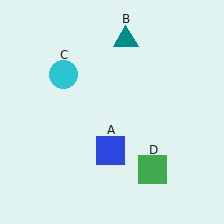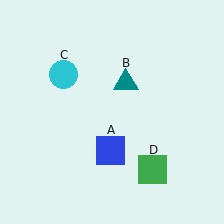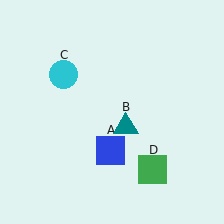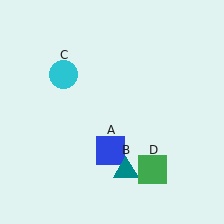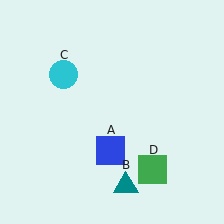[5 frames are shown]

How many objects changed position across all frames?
1 object changed position: teal triangle (object B).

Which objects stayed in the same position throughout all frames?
Blue square (object A) and cyan circle (object C) and green square (object D) remained stationary.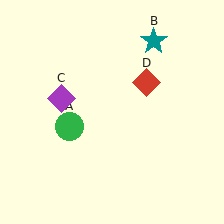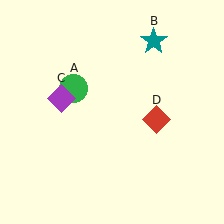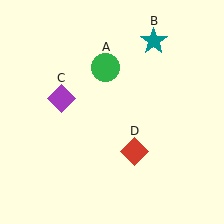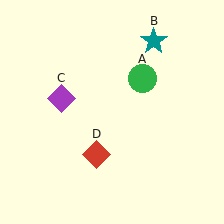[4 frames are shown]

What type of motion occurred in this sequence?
The green circle (object A), red diamond (object D) rotated clockwise around the center of the scene.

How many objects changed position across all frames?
2 objects changed position: green circle (object A), red diamond (object D).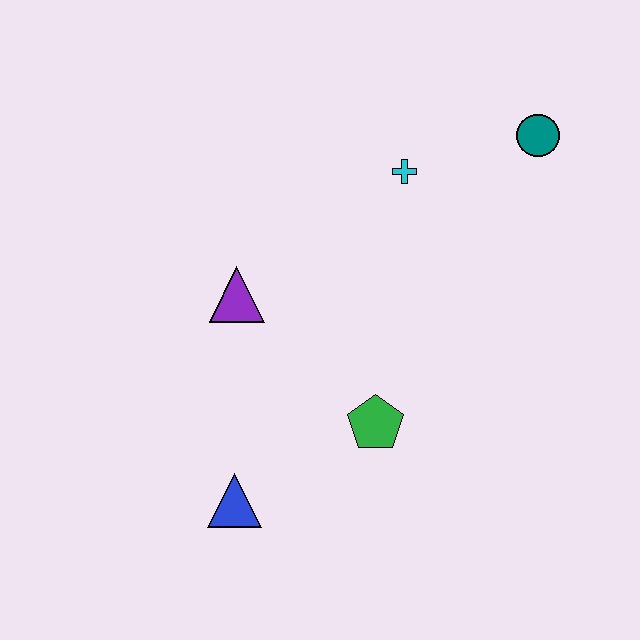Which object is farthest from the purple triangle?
The teal circle is farthest from the purple triangle.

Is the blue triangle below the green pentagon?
Yes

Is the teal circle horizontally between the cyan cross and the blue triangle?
No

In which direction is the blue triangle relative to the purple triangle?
The blue triangle is below the purple triangle.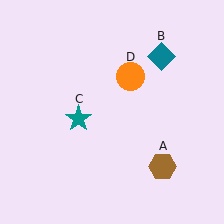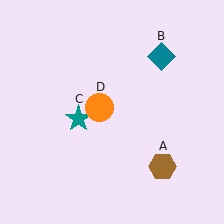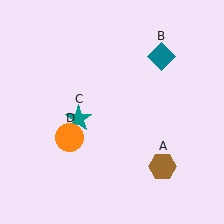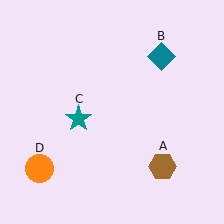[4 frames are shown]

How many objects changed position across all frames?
1 object changed position: orange circle (object D).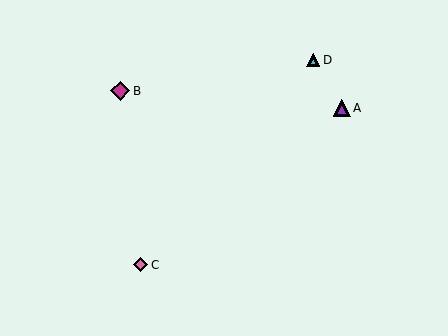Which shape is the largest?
The magenta diamond (labeled B) is the largest.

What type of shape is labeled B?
Shape B is a magenta diamond.